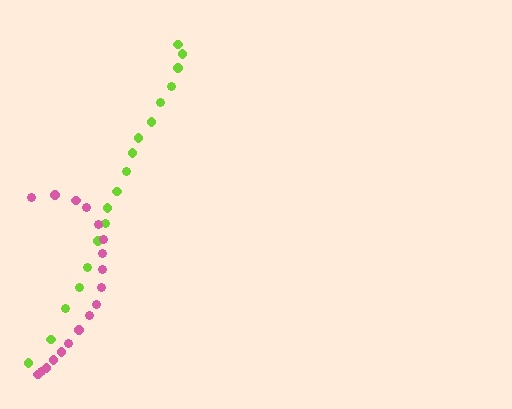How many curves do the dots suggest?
There are 2 distinct paths.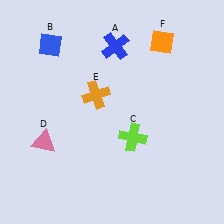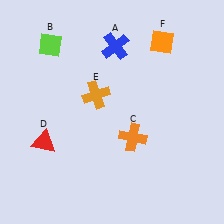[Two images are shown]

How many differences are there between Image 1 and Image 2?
There are 3 differences between the two images.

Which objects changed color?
B changed from blue to lime. C changed from lime to orange. D changed from pink to red.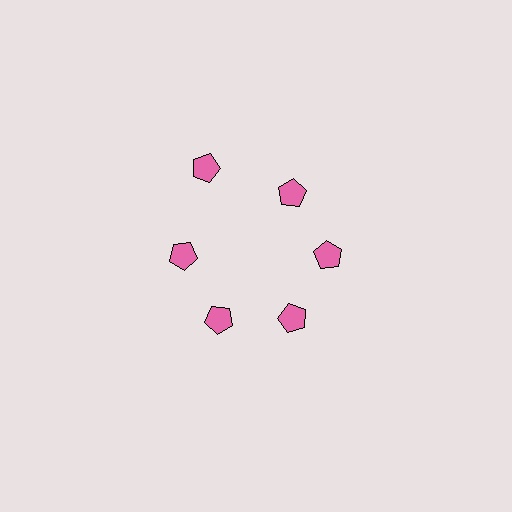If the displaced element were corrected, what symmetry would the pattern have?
It would have 6-fold rotational symmetry — the pattern would map onto itself every 60 degrees.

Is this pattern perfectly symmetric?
No. The 6 pink pentagons are arranged in a ring, but one element near the 11 o'clock position is pushed outward from the center, breaking the 6-fold rotational symmetry.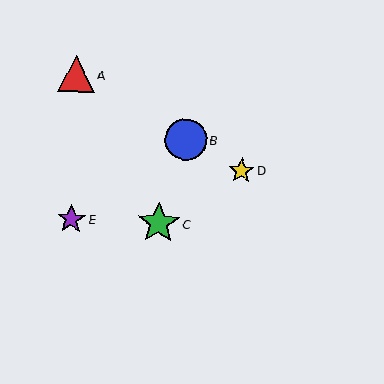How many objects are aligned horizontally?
2 objects (C, E) are aligned horizontally.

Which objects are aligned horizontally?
Objects C, E are aligned horizontally.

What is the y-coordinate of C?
Object C is at y≈223.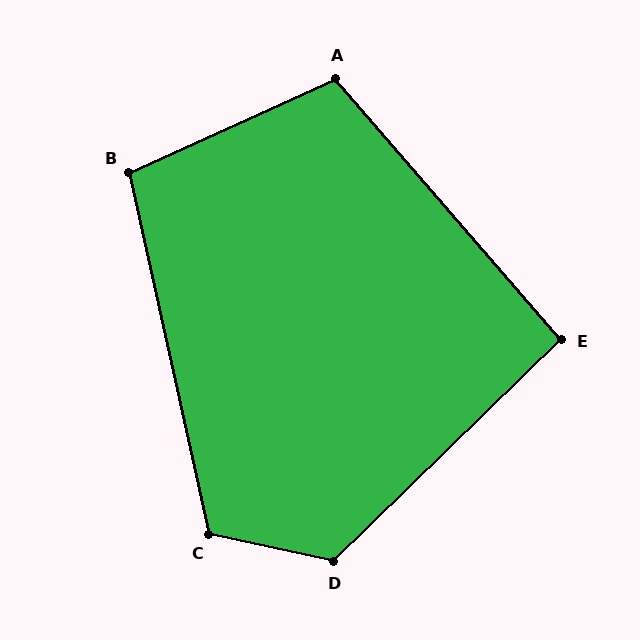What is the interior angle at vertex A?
Approximately 106 degrees (obtuse).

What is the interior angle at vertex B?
Approximately 102 degrees (obtuse).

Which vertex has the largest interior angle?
D, at approximately 124 degrees.